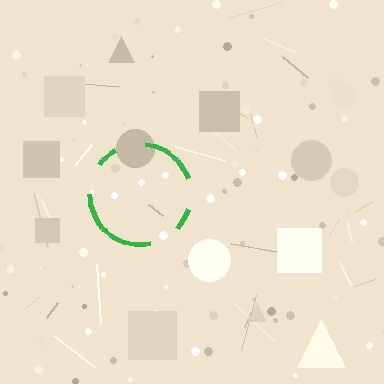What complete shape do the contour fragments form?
The contour fragments form a circle.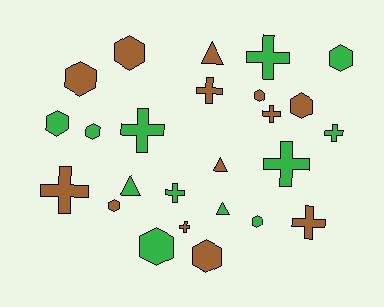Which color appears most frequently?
Brown, with 13 objects.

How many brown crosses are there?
There are 5 brown crosses.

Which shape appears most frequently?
Hexagon, with 11 objects.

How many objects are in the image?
There are 25 objects.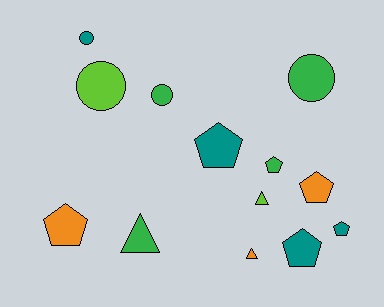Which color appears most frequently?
Green, with 4 objects.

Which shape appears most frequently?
Pentagon, with 6 objects.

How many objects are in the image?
There are 13 objects.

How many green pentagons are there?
There is 1 green pentagon.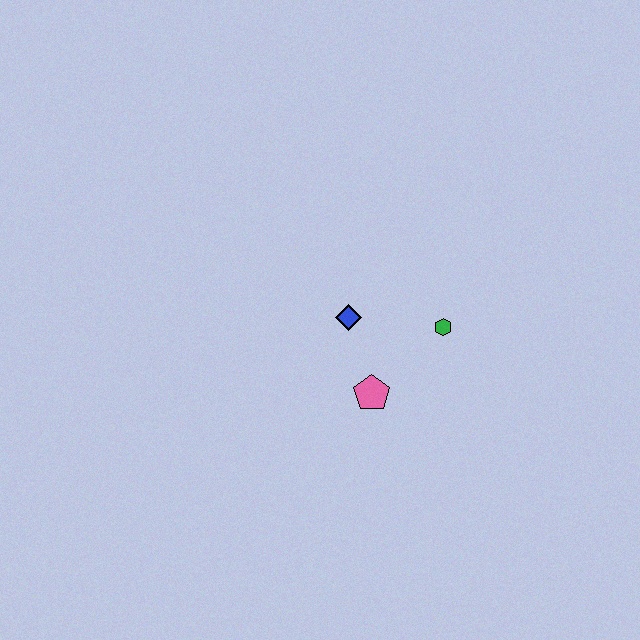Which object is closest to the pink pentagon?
The blue diamond is closest to the pink pentagon.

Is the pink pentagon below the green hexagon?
Yes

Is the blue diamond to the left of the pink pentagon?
Yes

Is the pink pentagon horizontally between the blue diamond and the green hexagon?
Yes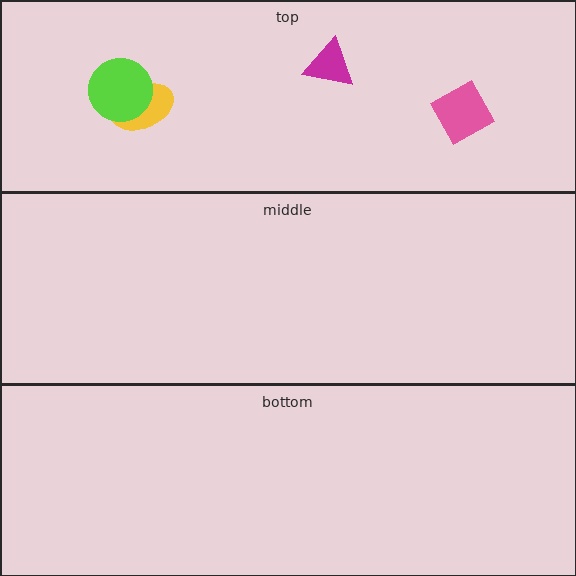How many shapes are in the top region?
4.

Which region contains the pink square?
The top region.